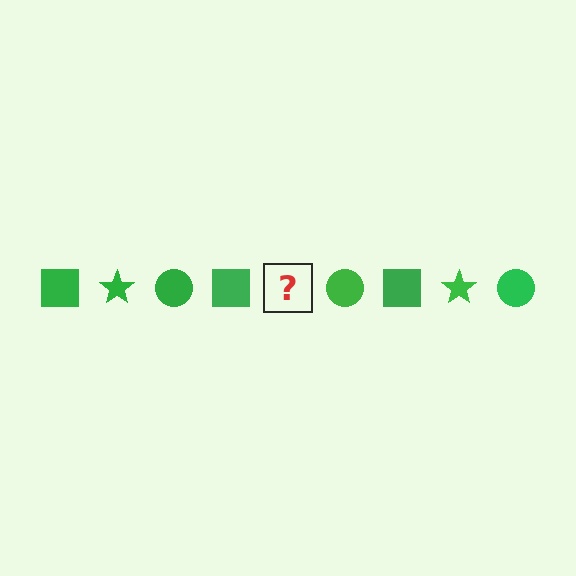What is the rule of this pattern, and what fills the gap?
The rule is that the pattern cycles through square, star, circle shapes in green. The gap should be filled with a green star.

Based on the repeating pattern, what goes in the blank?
The blank should be a green star.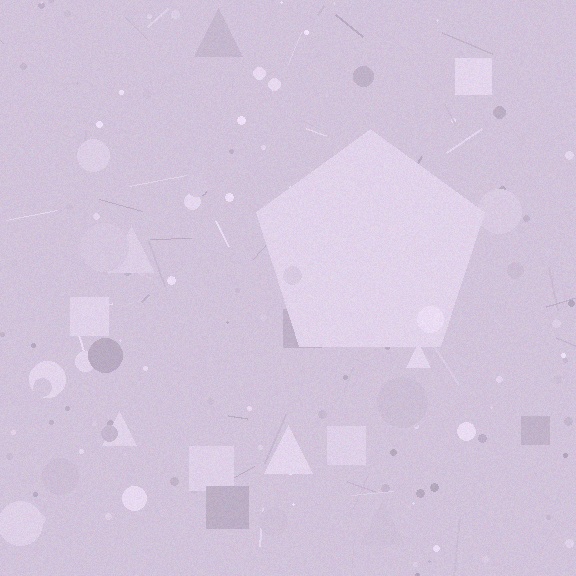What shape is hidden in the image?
A pentagon is hidden in the image.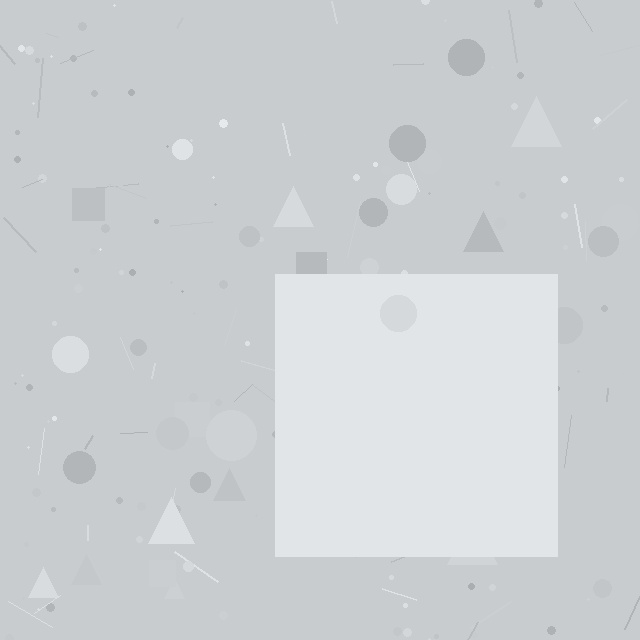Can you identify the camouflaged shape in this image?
The camouflaged shape is a square.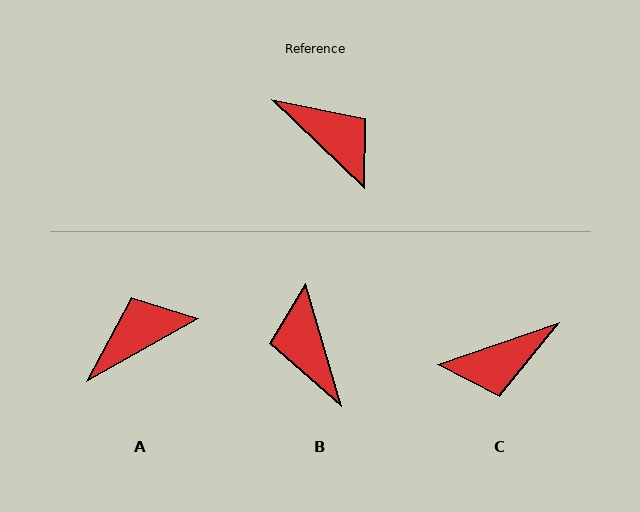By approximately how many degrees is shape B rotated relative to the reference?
Approximately 150 degrees counter-clockwise.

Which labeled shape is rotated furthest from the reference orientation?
B, about 150 degrees away.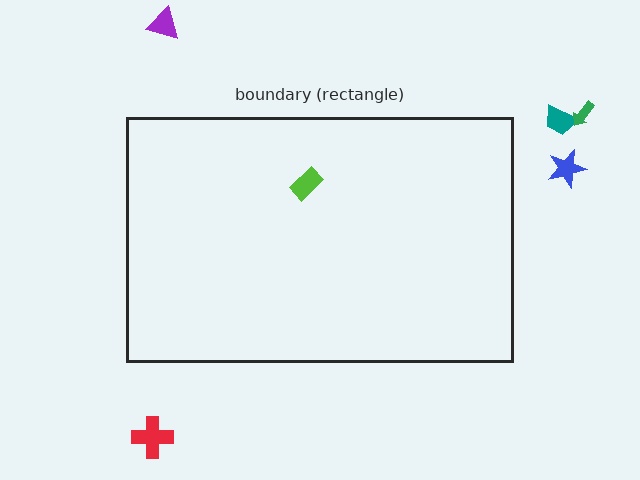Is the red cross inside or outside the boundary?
Outside.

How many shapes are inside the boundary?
1 inside, 5 outside.